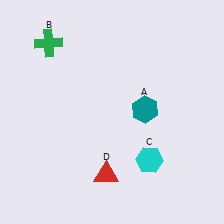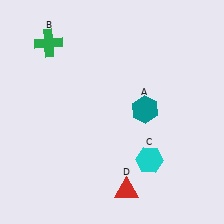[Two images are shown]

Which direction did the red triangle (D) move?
The red triangle (D) moved right.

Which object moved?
The red triangle (D) moved right.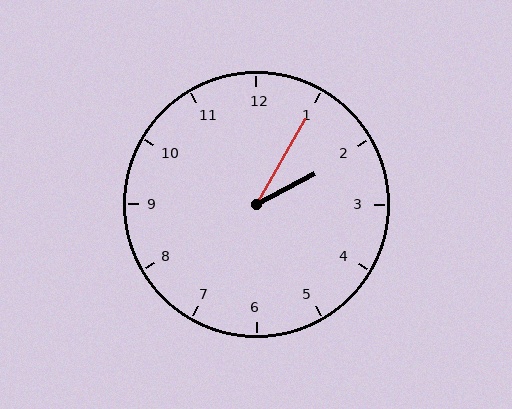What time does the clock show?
2:05.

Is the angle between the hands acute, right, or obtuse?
It is acute.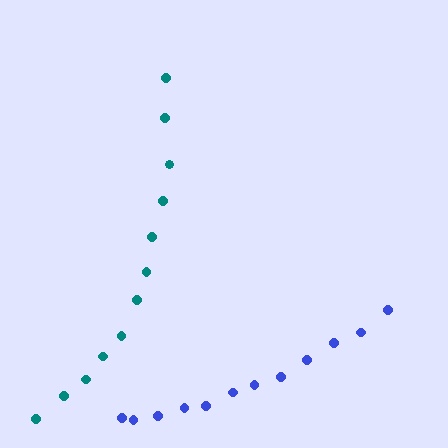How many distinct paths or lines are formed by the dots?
There are 2 distinct paths.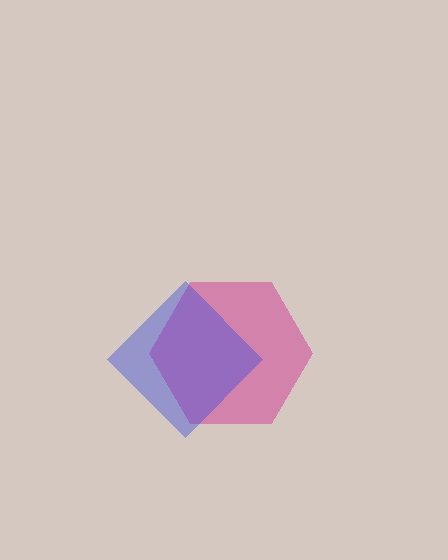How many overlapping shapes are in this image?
There are 2 overlapping shapes in the image.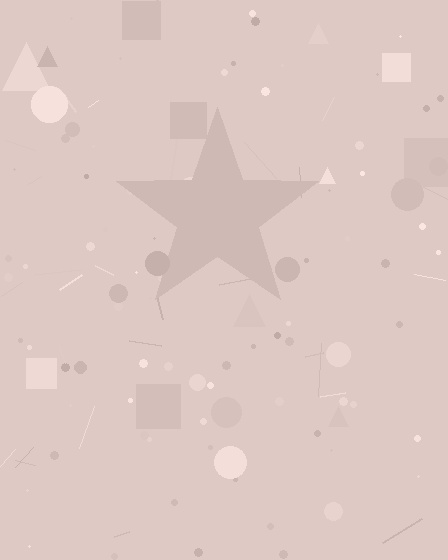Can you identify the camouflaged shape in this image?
The camouflaged shape is a star.